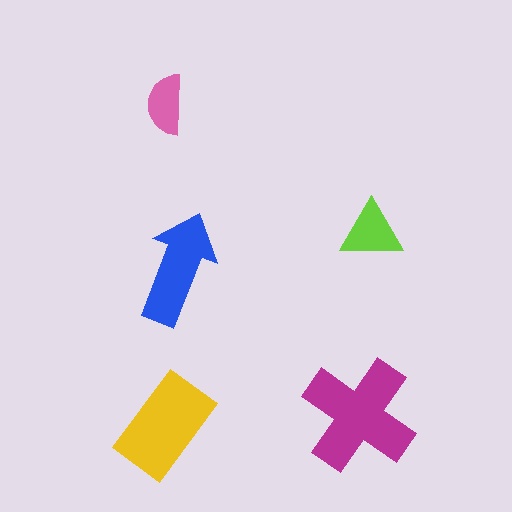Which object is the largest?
The magenta cross.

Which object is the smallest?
The pink semicircle.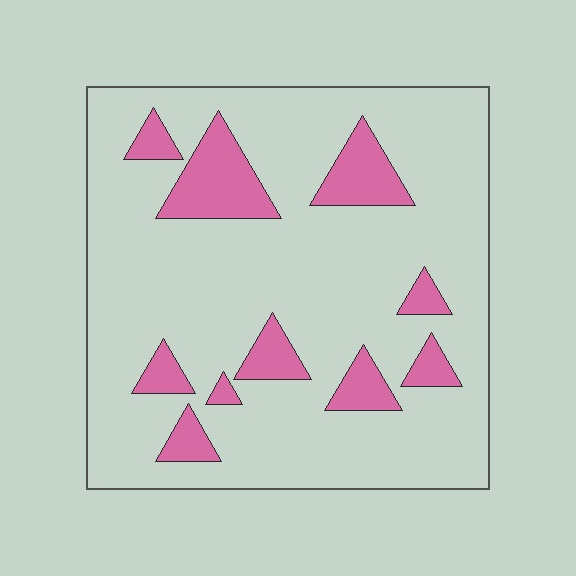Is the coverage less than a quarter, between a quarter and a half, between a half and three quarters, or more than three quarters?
Less than a quarter.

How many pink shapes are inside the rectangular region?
10.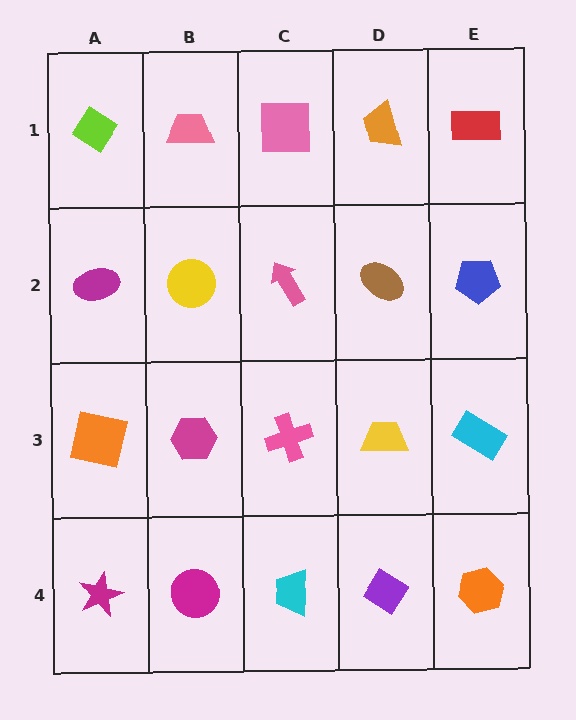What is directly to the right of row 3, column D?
A cyan rectangle.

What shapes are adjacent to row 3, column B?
A yellow circle (row 2, column B), a magenta circle (row 4, column B), an orange square (row 3, column A), a pink cross (row 3, column C).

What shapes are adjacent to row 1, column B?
A yellow circle (row 2, column B), a lime diamond (row 1, column A), a pink square (row 1, column C).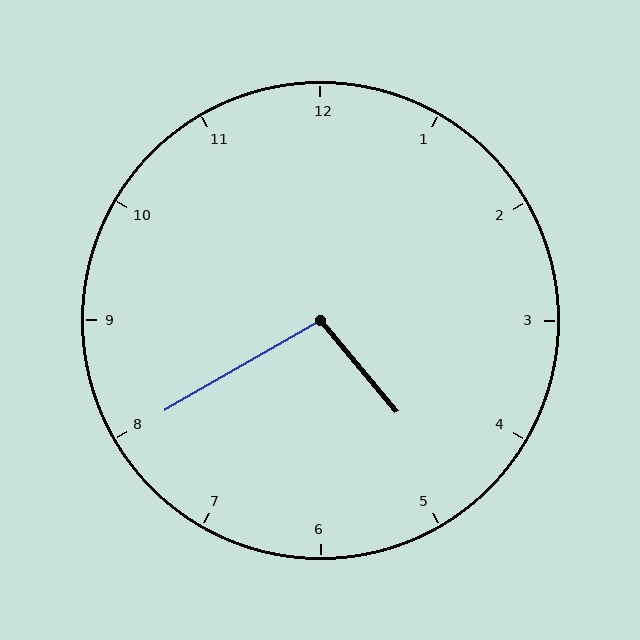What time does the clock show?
4:40.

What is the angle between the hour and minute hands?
Approximately 100 degrees.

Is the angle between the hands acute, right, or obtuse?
It is obtuse.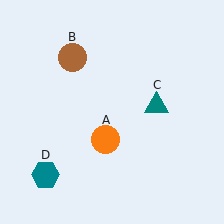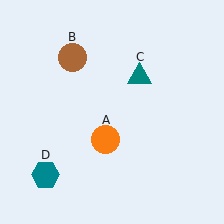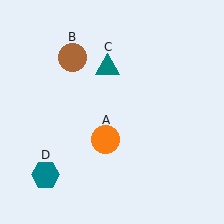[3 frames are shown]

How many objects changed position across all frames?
1 object changed position: teal triangle (object C).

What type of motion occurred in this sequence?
The teal triangle (object C) rotated counterclockwise around the center of the scene.